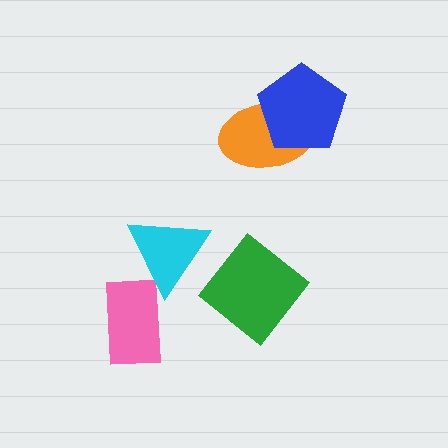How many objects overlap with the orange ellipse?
1 object overlaps with the orange ellipse.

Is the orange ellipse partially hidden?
Yes, it is partially covered by another shape.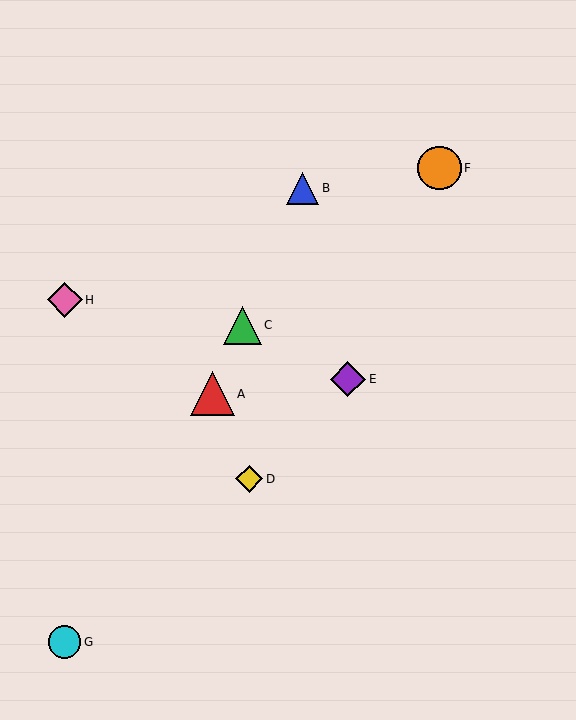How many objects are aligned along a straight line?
3 objects (A, B, C) are aligned along a straight line.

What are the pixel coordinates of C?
Object C is at (242, 325).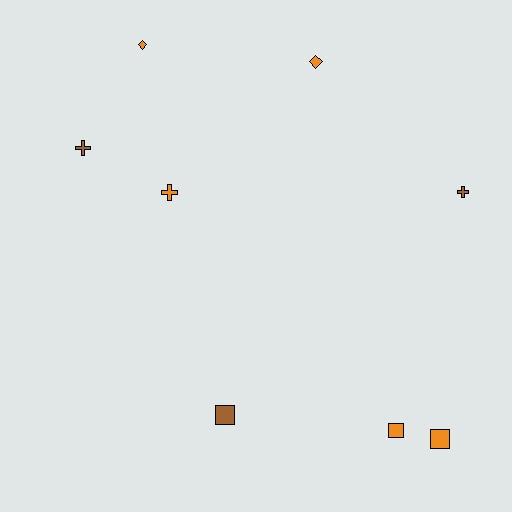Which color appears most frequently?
Orange, with 5 objects.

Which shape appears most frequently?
Square, with 3 objects.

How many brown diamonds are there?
There are no brown diamonds.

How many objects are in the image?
There are 8 objects.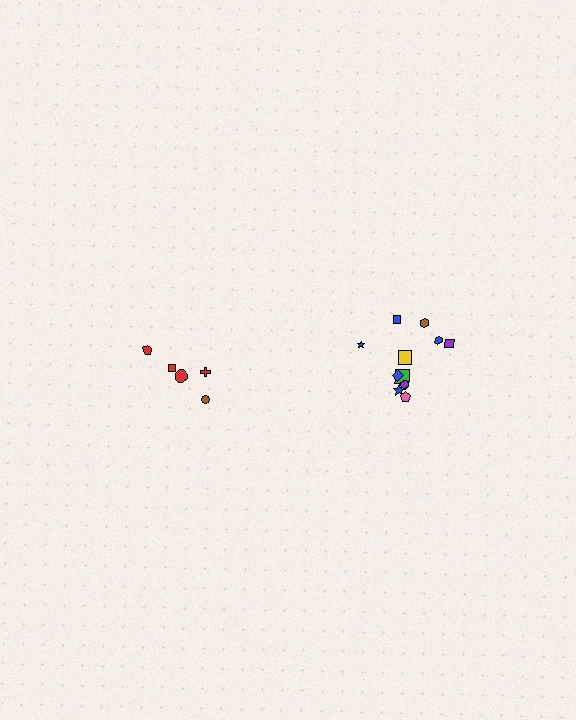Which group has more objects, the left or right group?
The right group.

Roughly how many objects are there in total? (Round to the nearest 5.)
Roughly 15 objects in total.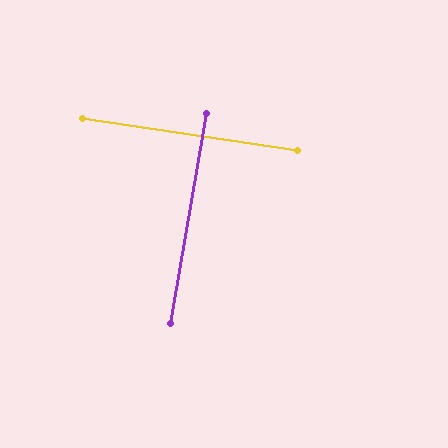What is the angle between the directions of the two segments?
Approximately 89 degrees.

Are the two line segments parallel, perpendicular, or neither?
Perpendicular — they meet at approximately 89°.